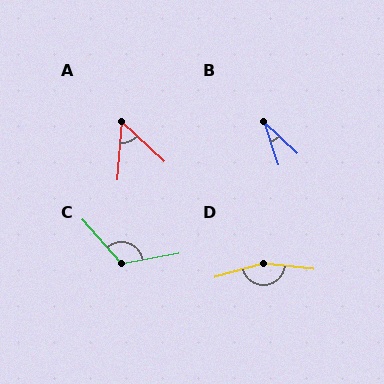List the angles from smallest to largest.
B (29°), A (52°), C (121°), D (159°).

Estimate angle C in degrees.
Approximately 121 degrees.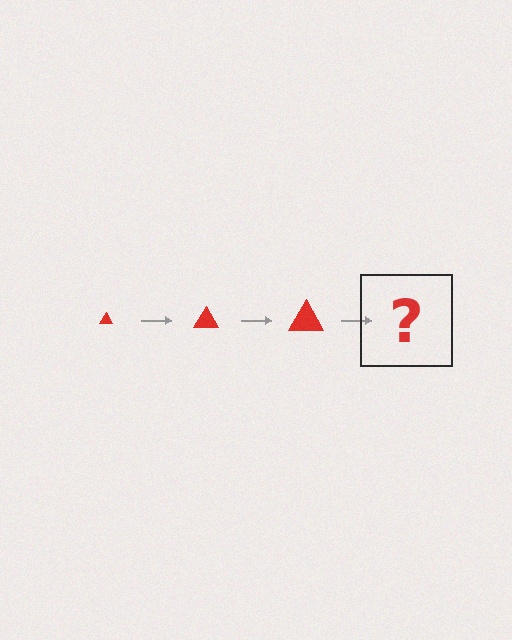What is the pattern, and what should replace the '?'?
The pattern is that the triangle gets progressively larger each step. The '?' should be a red triangle, larger than the previous one.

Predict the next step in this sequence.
The next step is a red triangle, larger than the previous one.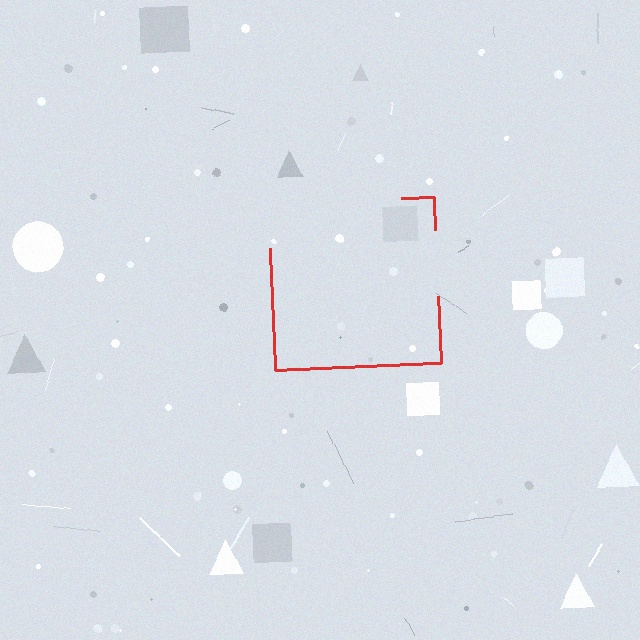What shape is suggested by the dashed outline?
The dashed outline suggests a square.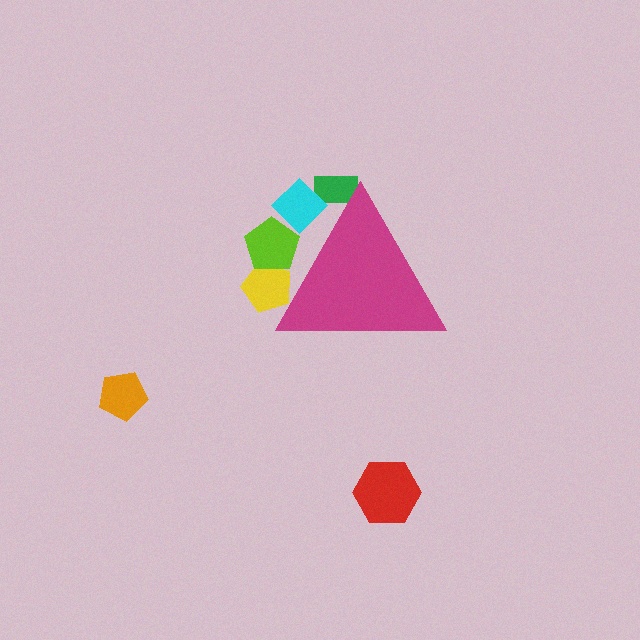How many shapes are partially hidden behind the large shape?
4 shapes are partially hidden.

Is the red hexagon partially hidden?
No, the red hexagon is fully visible.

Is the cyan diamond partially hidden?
Yes, the cyan diamond is partially hidden behind the magenta triangle.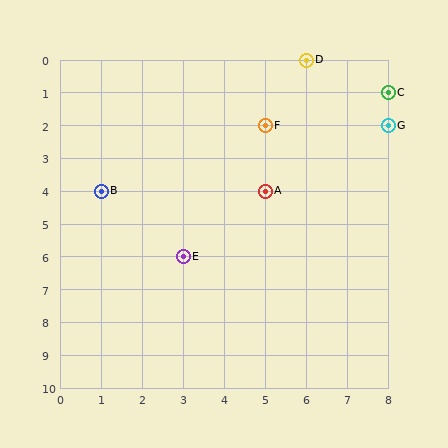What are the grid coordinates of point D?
Point D is at grid coordinates (6, 0).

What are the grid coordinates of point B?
Point B is at grid coordinates (1, 4).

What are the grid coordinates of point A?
Point A is at grid coordinates (5, 4).